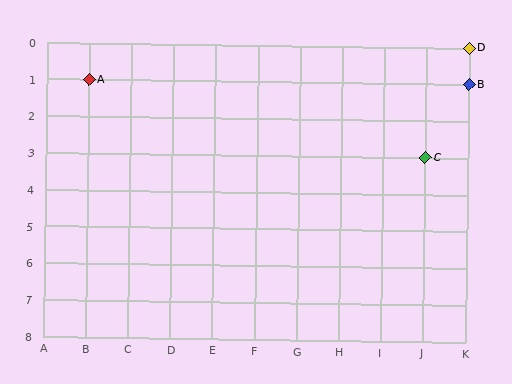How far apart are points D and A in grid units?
Points D and A are 9 columns and 1 row apart (about 9.1 grid units diagonally).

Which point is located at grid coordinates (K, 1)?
Point B is at (K, 1).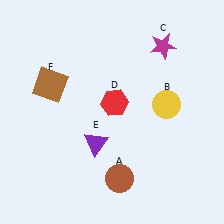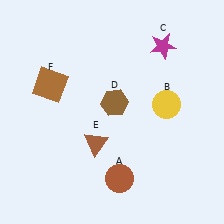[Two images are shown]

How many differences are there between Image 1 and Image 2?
There are 2 differences between the two images.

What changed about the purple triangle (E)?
In Image 1, E is purple. In Image 2, it changed to brown.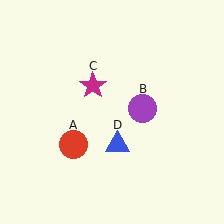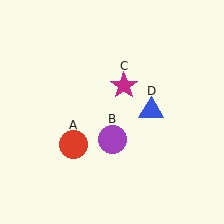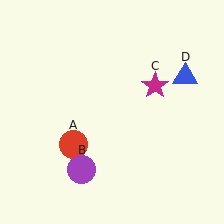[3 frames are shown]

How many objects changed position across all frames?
3 objects changed position: purple circle (object B), magenta star (object C), blue triangle (object D).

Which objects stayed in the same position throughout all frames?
Red circle (object A) remained stationary.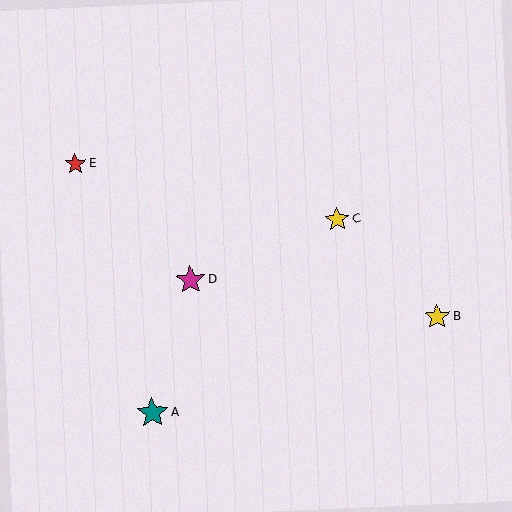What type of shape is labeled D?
Shape D is a magenta star.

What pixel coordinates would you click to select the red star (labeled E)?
Click at (75, 164) to select the red star E.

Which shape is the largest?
The teal star (labeled A) is the largest.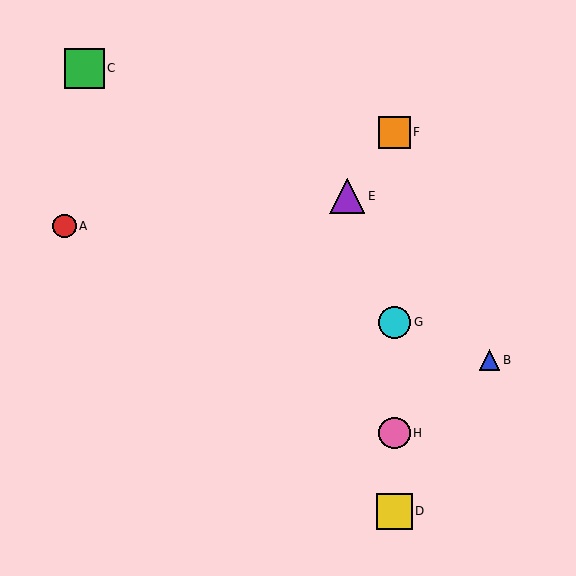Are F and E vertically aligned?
No, F is at x≈395 and E is at x≈347.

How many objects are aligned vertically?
4 objects (D, F, G, H) are aligned vertically.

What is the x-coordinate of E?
Object E is at x≈347.